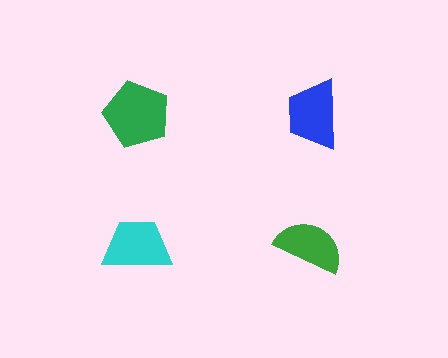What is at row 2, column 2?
A green semicircle.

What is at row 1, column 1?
A green pentagon.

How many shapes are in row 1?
2 shapes.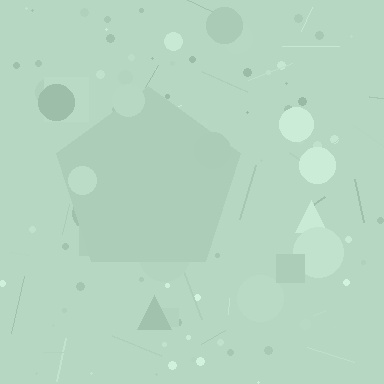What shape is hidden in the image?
A pentagon is hidden in the image.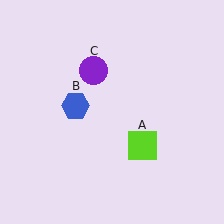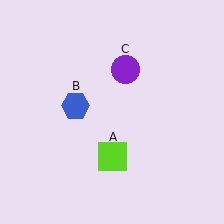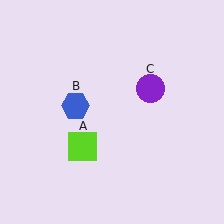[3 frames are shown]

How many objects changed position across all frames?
2 objects changed position: lime square (object A), purple circle (object C).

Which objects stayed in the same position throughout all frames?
Blue hexagon (object B) remained stationary.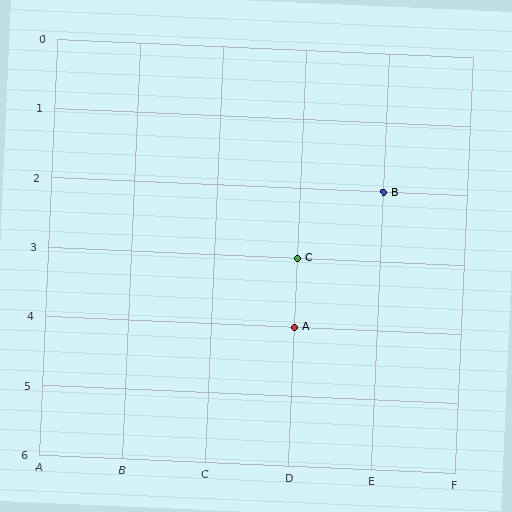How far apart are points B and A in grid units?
Points B and A are 1 column and 2 rows apart (about 2.2 grid units diagonally).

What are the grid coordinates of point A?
Point A is at grid coordinates (D, 4).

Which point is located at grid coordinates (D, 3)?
Point C is at (D, 3).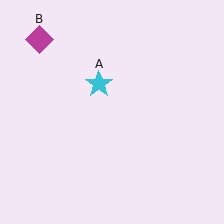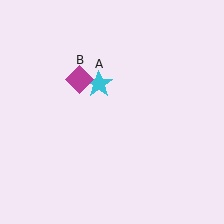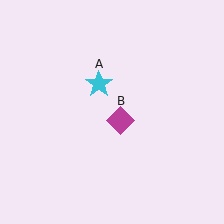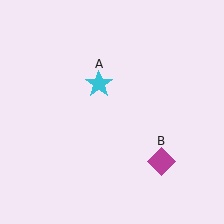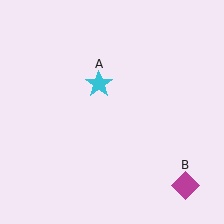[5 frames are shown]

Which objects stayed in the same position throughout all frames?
Cyan star (object A) remained stationary.